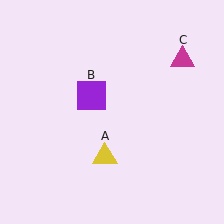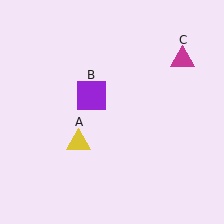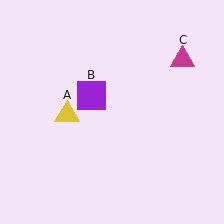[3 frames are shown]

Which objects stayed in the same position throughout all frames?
Purple square (object B) and magenta triangle (object C) remained stationary.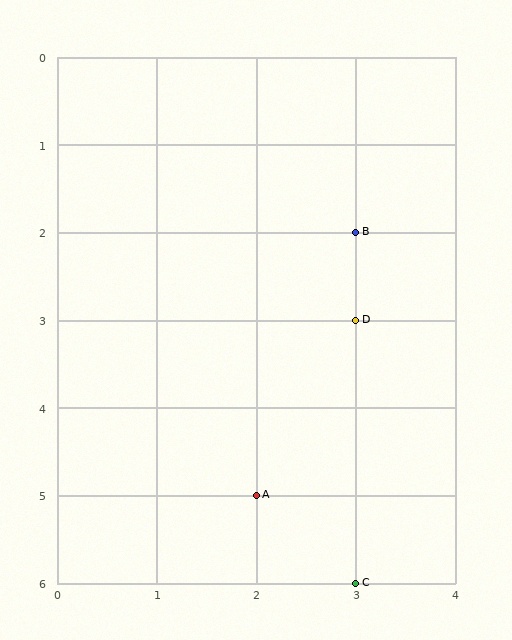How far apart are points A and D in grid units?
Points A and D are 1 column and 2 rows apart (about 2.2 grid units diagonally).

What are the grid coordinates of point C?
Point C is at grid coordinates (3, 6).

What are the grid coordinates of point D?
Point D is at grid coordinates (3, 3).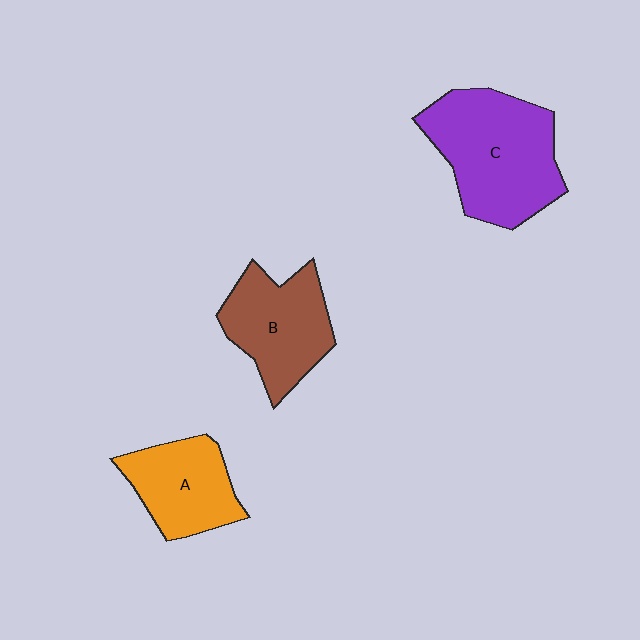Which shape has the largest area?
Shape C (purple).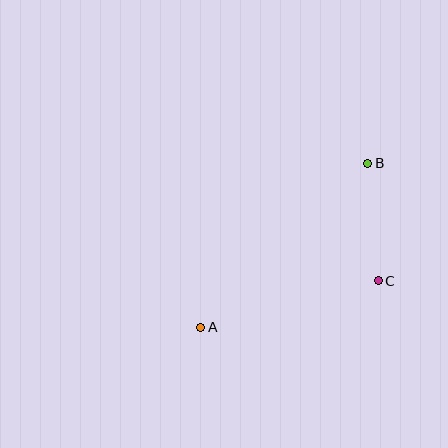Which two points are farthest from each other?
Points A and B are farthest from each other.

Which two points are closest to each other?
Points B and C are closest to each other.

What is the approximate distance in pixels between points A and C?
The distance between A and C is approximately 183 pixels.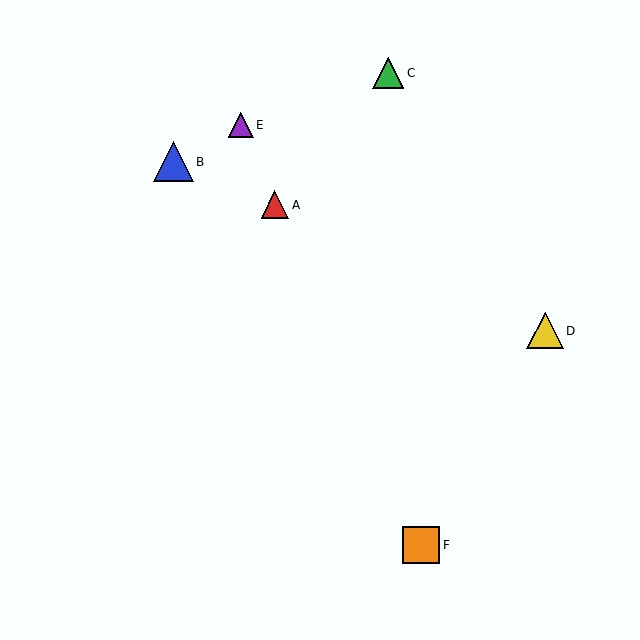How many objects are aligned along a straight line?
3 objects (A, E, F) are aligned along a straight line.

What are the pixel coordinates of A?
Object A is at (275, 205).